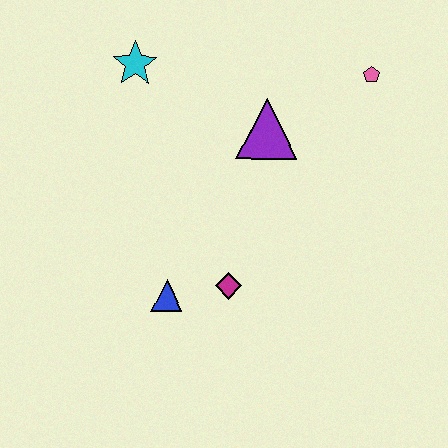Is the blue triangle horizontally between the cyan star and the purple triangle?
Yes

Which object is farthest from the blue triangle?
The pink pentagon is farthest from the blue triangle.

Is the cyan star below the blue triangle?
No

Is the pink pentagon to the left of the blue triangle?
No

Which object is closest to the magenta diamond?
The blue triangle is closest to the magenta diamond.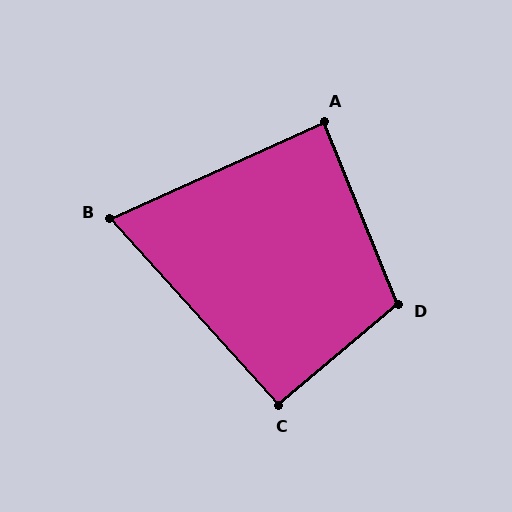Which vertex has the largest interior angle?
D, at approximately 108 degrees.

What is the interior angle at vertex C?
Approximately 92 degrees (approximately right).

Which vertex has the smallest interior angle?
B, at approximately 72 degrees.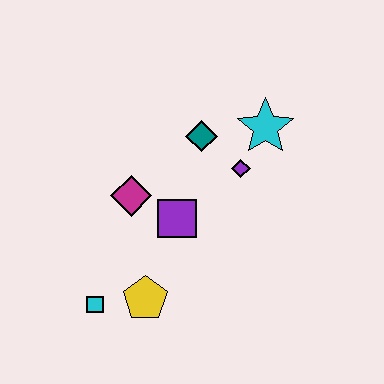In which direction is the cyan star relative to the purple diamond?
The cyan star is above the purple diamond.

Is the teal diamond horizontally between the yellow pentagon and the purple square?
No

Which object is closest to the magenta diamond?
The purple square is closest to the magenta diamond.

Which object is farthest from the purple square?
The cyan star is farthest from the purple square.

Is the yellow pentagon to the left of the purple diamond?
Yes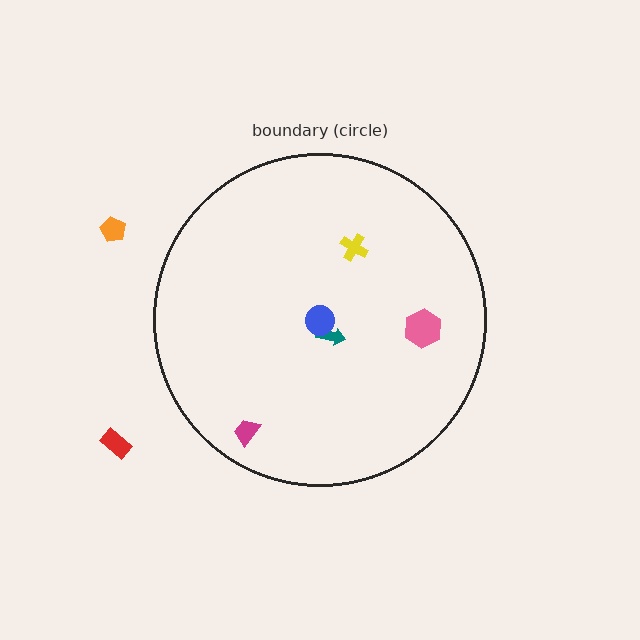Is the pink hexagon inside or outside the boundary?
Inside.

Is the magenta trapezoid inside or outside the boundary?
Inside.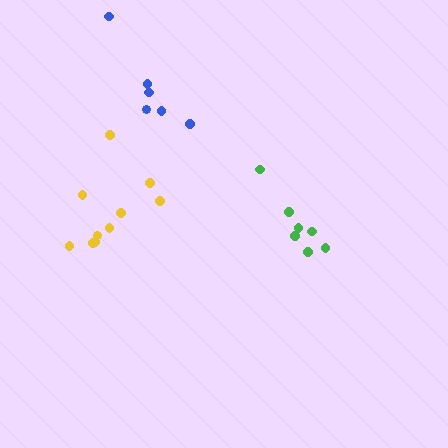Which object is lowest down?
The green cluster is bottommost.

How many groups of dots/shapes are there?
There are 3 groups.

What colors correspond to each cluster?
The clusters are colored: green, yellow, blue.